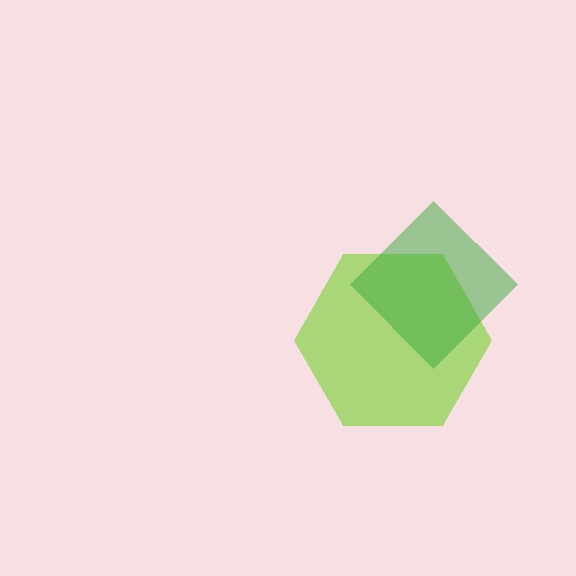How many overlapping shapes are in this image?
There are 2 overlapping shapes in the image.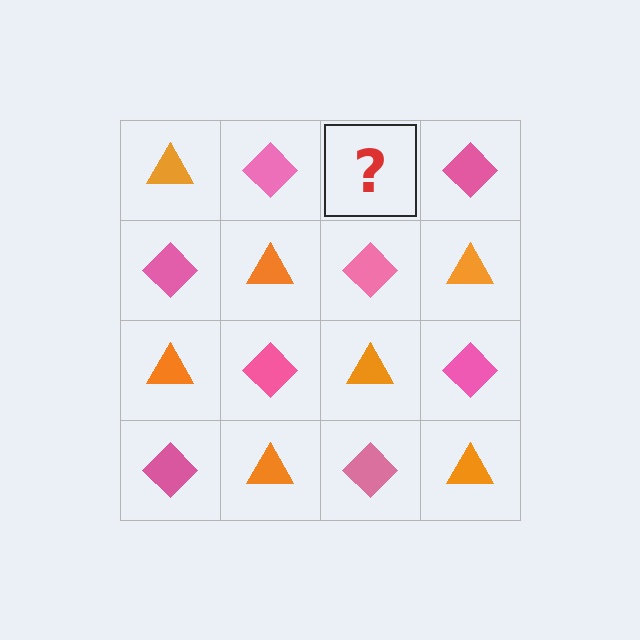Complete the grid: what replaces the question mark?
The question mark should be replaced with an orange triangle.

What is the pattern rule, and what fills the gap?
The rule is that it alternates orange triangle and pink diamond in a checkerboard pattern. The gap should be filled with an orange triangle.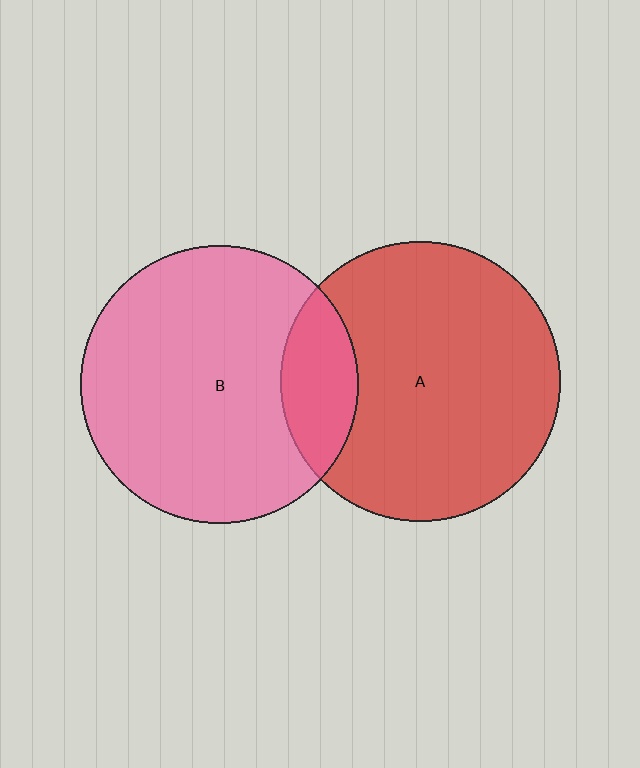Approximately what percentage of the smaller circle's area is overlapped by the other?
Approximately 15%.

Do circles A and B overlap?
Yes.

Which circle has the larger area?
Circle A (red).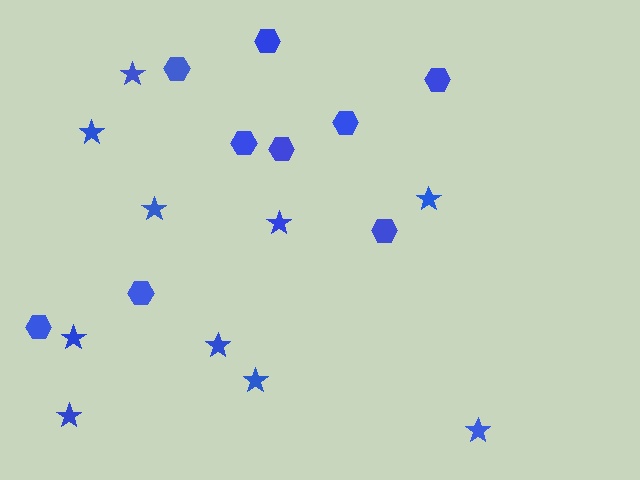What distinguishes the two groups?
There are 2 groups: one group of stars (10) and one group of hexagons (9).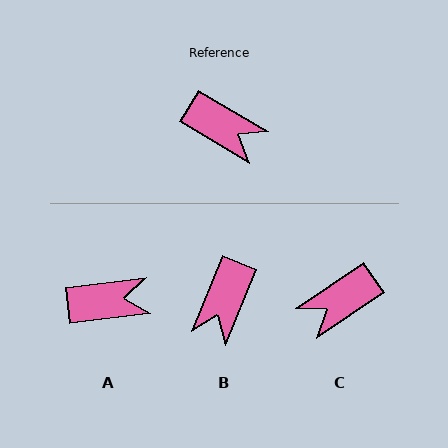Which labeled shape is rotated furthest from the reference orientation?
C, about 115 degrees away.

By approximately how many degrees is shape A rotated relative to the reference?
Approximately 38 degrees counter-clockwise.